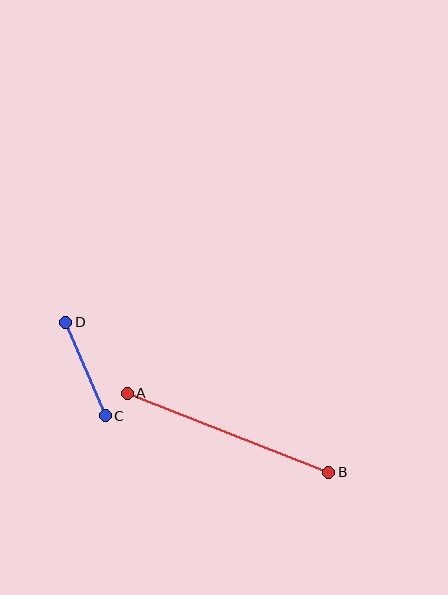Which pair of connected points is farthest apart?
Points A and B are farthest apart.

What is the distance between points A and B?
The distance is approximately 217 pixels.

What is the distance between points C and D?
The distance is approximately 101 pixels.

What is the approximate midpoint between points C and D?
The midpoint is at approximately (86, 369) pixels.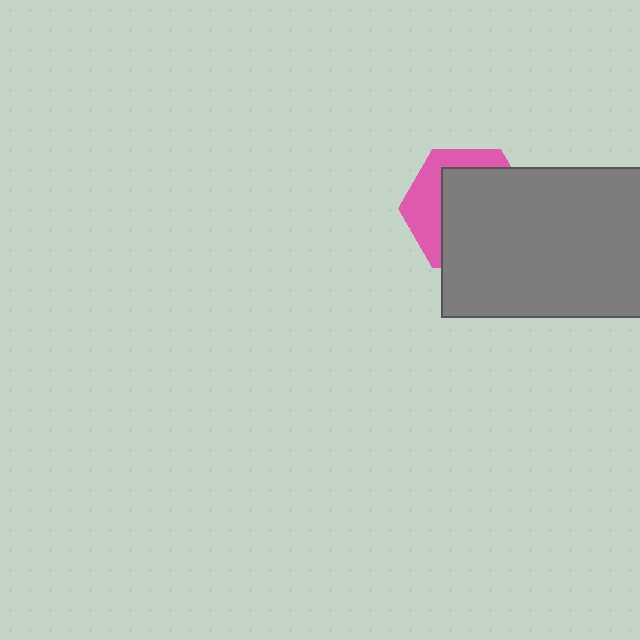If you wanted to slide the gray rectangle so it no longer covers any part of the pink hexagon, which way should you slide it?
Slide it toward the lower-right — that is the most direct way to separate the two shapes.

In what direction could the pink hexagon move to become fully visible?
The pink hexagon could move toward the upper-left. That would shift it out from behind the gray rectangle entirely.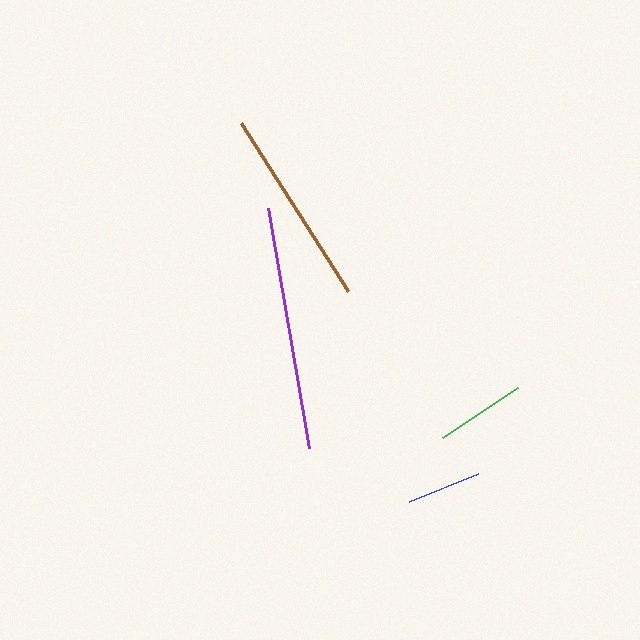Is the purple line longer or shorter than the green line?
The purple line is longer than the green line.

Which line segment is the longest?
The purple line is the longest at approximately 244 pixels.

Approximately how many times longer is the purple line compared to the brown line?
The purple line is approximately 1.2 times the length of the brown line.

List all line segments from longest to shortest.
From longest to shortest: purple, brown, green, blue.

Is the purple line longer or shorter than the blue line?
The purple line is longer than the blue line.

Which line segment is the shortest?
The blue line is the shortest at approximately 74 pixels.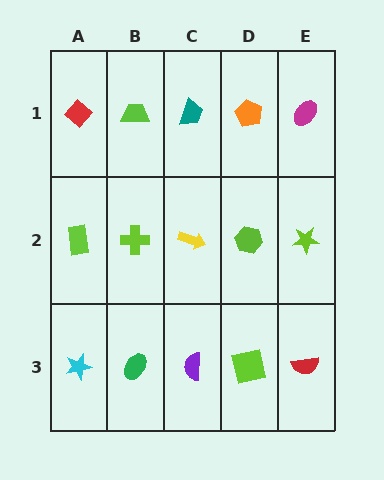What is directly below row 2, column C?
A purple semicircle.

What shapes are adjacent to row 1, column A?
A lime rectangle (row 2, column A), a lime trapezoid (row 1, column B).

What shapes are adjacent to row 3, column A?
A lime rectangle (row 2, column A), a green ellipse (row 3, column B).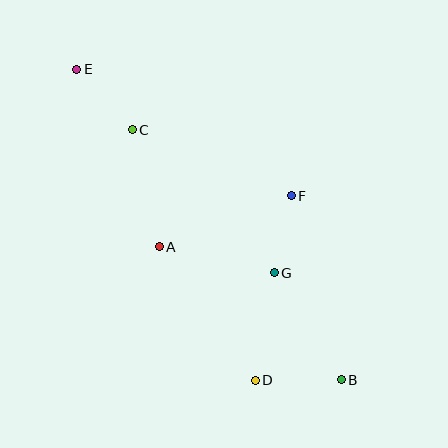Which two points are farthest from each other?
Points B and E are farthest from each other.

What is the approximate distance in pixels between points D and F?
The distance between D and F is approximately 188 pixels.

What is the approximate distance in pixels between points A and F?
The distance between A and F is approximately 141 pixels.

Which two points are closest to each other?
Points F and G are closest to each other.